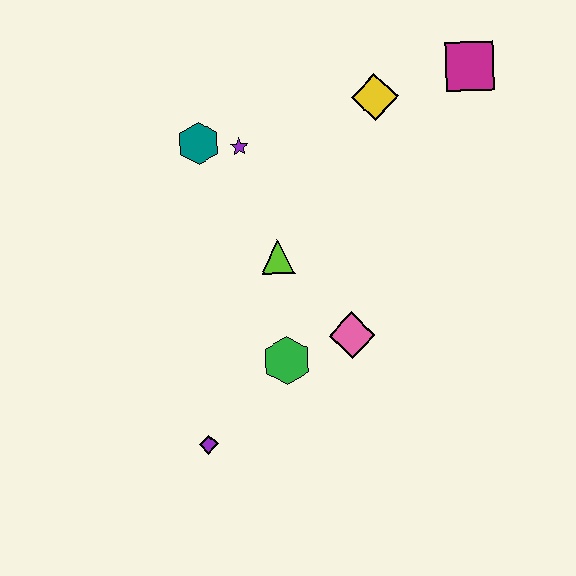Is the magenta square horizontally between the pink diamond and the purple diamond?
No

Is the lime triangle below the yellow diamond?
Yes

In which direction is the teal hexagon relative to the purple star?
The teal hexagon is to the left of the purple star.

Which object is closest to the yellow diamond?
The magenta square is closest to the yellow diamond.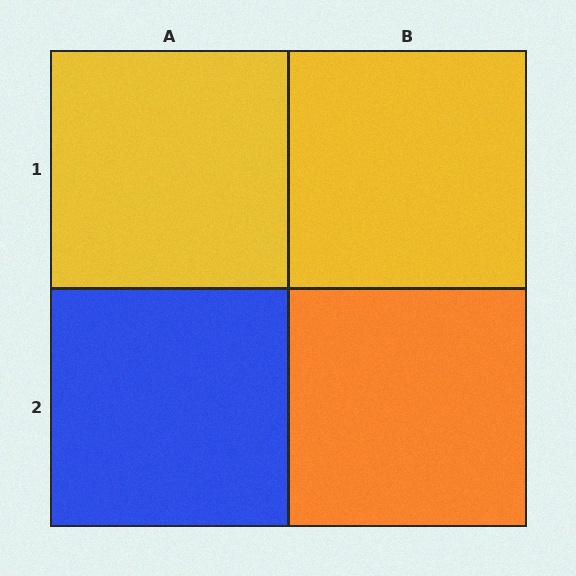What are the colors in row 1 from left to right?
Yellow, yellow.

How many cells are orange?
1 cell is orange.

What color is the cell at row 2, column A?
Blue.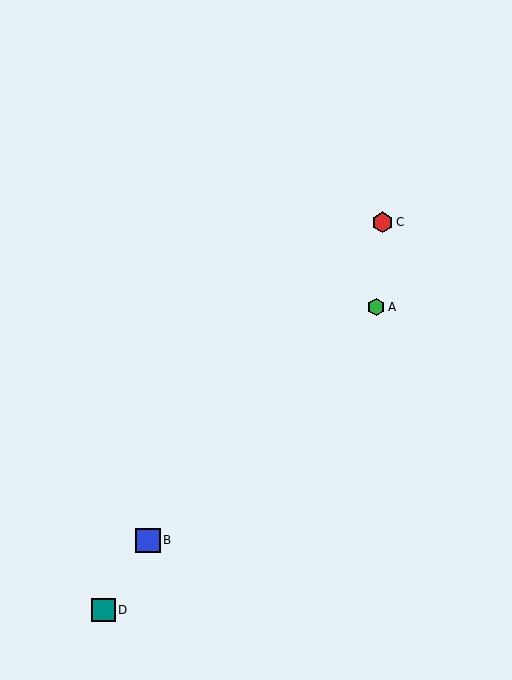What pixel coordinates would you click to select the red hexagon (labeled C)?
Click at (383, 222) to select the red hexagon C.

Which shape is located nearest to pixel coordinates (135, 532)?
The blue square (labeled B) at (148, 540) is nearest to that location.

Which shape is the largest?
The blue square (labeled B) is the largest.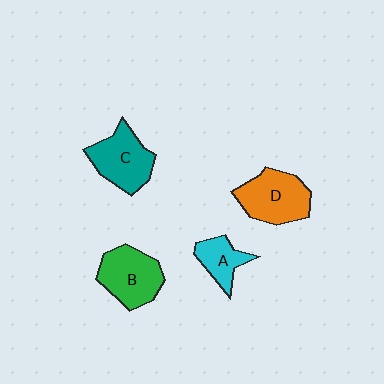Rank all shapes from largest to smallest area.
From largest to smallest: D (orange), B (green), C (teal), A (cyan).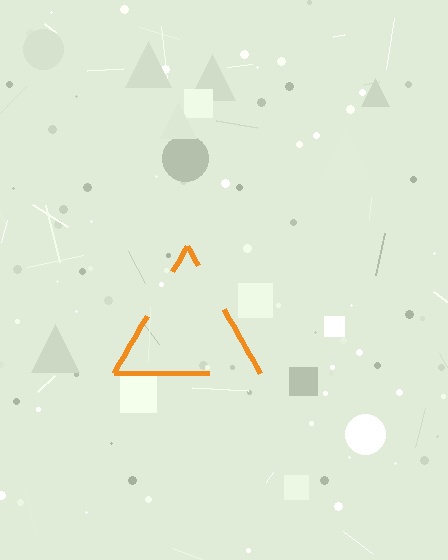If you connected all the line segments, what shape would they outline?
They would outline a triangle.